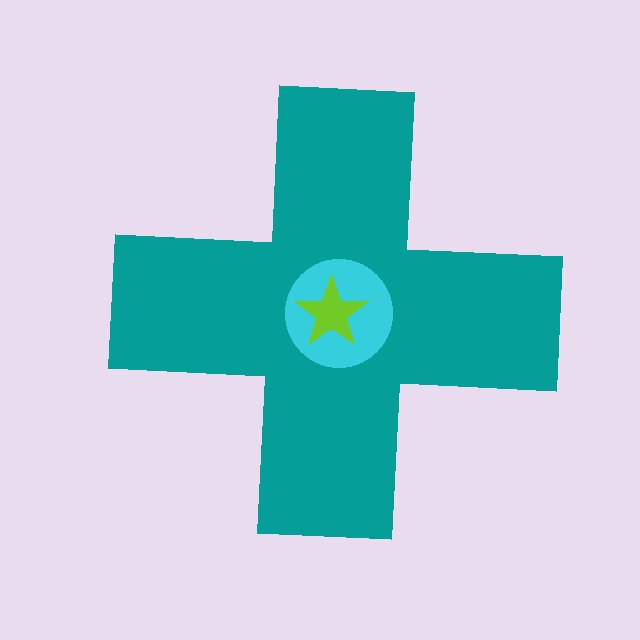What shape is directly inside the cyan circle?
The lime star.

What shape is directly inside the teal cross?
The cyan circle.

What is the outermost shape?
The teal cross.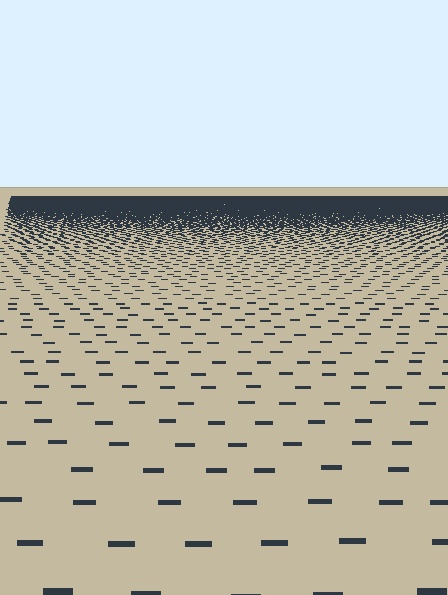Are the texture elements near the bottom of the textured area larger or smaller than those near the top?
Larger. Near the bottom, elements are closer to the viewer and appear at a bigger on-screen size.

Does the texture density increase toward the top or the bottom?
Density increases toward the top.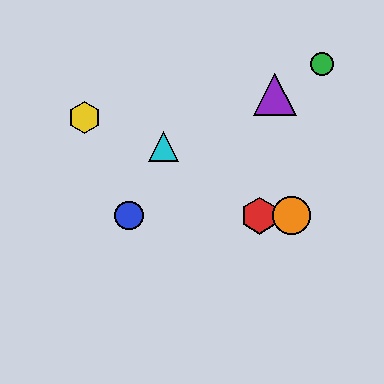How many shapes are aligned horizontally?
3 shapes (the red hexagon, the blue circle, the orange circle) are aligned horizontally.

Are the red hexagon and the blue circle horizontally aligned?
Yes, both are at y≈216.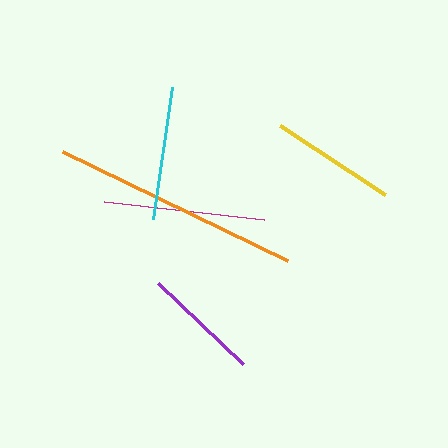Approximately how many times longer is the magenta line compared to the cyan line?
The magenta line is approximately 1.2 times the length of the cyan line.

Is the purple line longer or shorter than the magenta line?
The magenta line is longer than the purple line.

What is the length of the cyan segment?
The cyan segment is approximately 132 pixels long.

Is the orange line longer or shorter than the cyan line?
The orange line is longer than the cyan line.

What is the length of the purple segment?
The purple segment is approximately 117 pixels long.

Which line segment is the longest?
The orange line is the longest at approximately 250 pixels.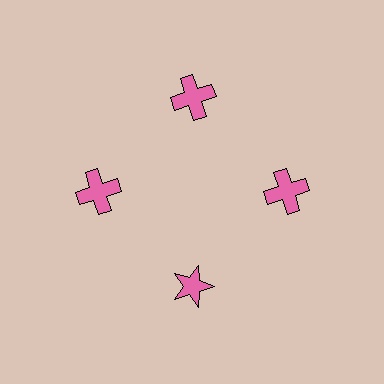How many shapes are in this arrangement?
There are 4 shapes arranged in a ring pattern.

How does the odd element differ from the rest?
It has a different shape: star instead of cross.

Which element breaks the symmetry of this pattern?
The pink star at roughly the 6 o'clock position breaks the symmetry. All other shapes are pink crosses.